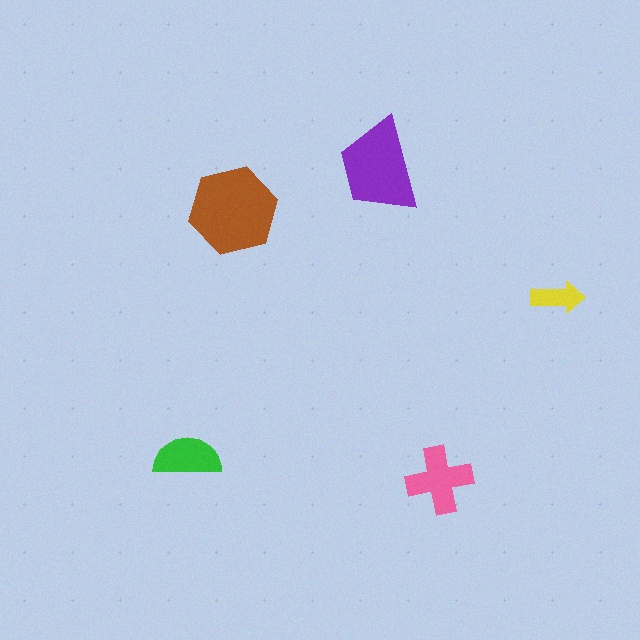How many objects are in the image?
There are 5 objects in the image.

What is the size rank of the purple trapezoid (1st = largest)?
2nd.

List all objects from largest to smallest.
The brown hexagon, the purple trapezoid, the pink cross, the green semicircle, the yellow arrow.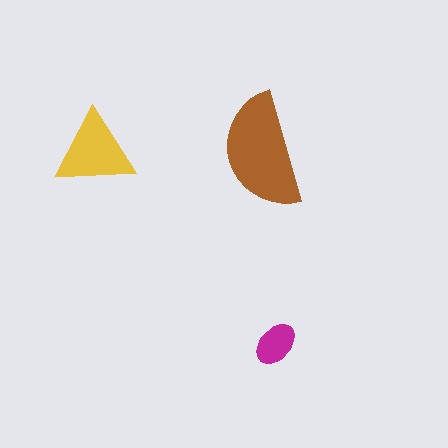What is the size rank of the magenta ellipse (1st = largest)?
3rd.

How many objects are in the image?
There are 3 objects in the image.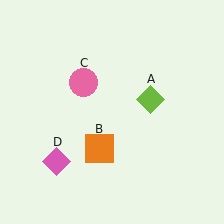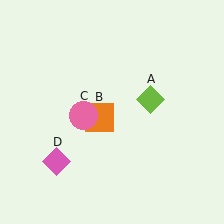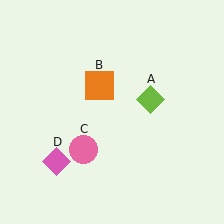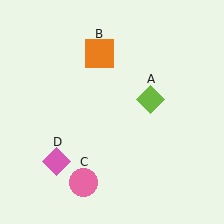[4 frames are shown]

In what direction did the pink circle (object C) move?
The pink circle (object C) moved down.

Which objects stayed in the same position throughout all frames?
Lime diamond (object A) and pink diamond (object D) remained stationary.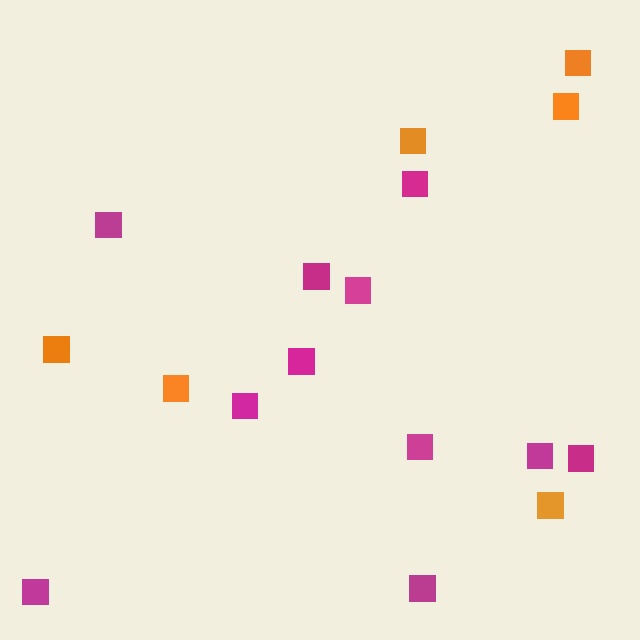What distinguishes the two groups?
There are 2 groups: one group of magenta squares (11) and one group of orange squares (6).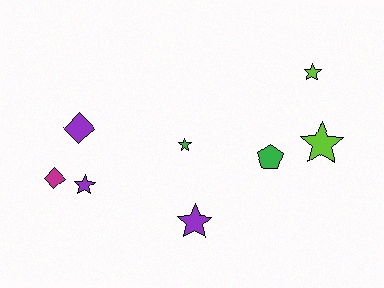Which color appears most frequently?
Purple, with 3 objects.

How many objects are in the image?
There are 8 objects.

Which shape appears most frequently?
Star, with 5 objects.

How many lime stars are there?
There are 2 lime stars.